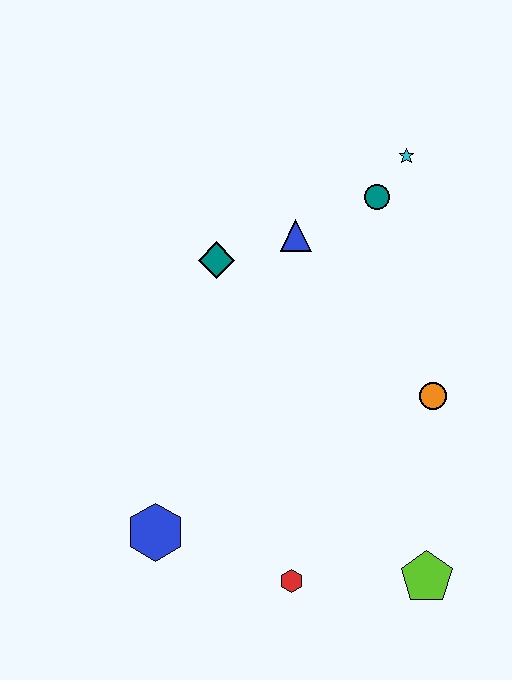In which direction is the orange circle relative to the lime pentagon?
The orange circle is above the lime pentagon.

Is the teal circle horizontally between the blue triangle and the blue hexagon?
No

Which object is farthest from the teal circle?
The blue hexagon is farthest from the teal circle.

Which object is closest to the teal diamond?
The blue triangle is closest to the teal diamond.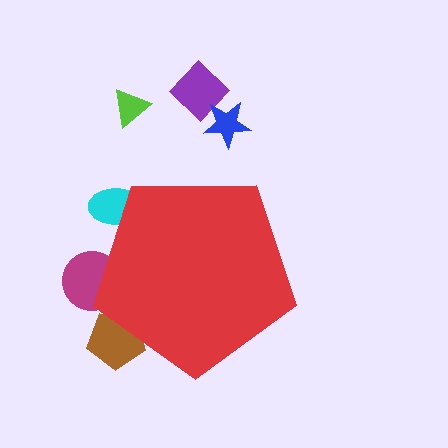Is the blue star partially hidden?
No, the blue star is fully visible.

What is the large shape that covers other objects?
A red pentagon.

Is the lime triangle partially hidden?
No, the lime triangle is fully visible.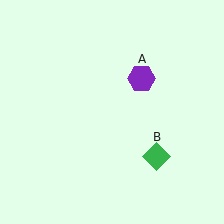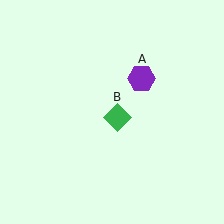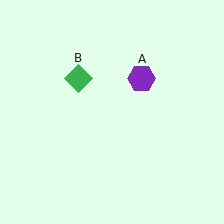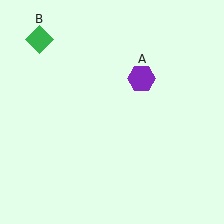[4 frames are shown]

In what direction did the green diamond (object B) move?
The green diamond (object B) moved up and to the left.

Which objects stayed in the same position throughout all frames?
Purple hexagon (object A) remained stationary.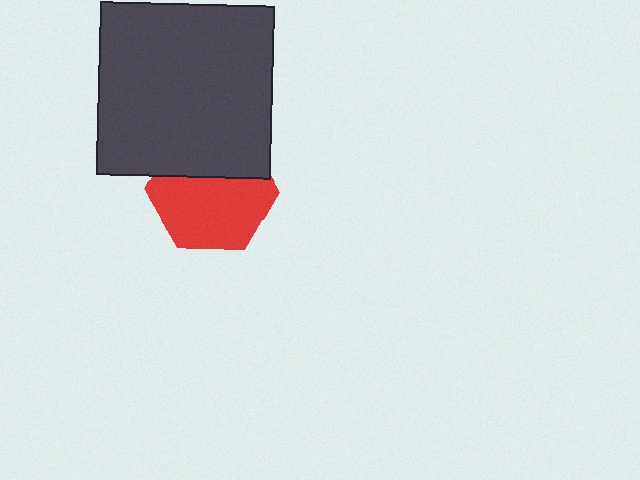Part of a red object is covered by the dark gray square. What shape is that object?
It is a hexagon.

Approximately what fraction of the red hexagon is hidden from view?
Roughly 38% of the red hexagon is hidden behind the dark gray square.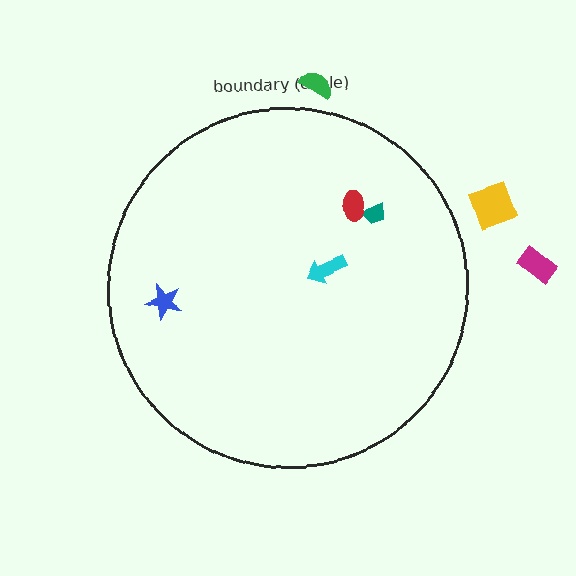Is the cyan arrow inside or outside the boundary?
Inside.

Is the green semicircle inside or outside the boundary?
Outside.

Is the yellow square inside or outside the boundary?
Outside.